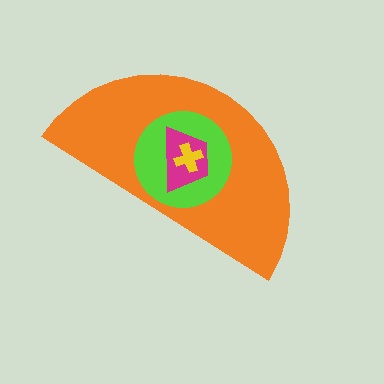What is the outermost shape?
The orange semicircle.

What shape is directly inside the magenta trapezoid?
The yellow cross.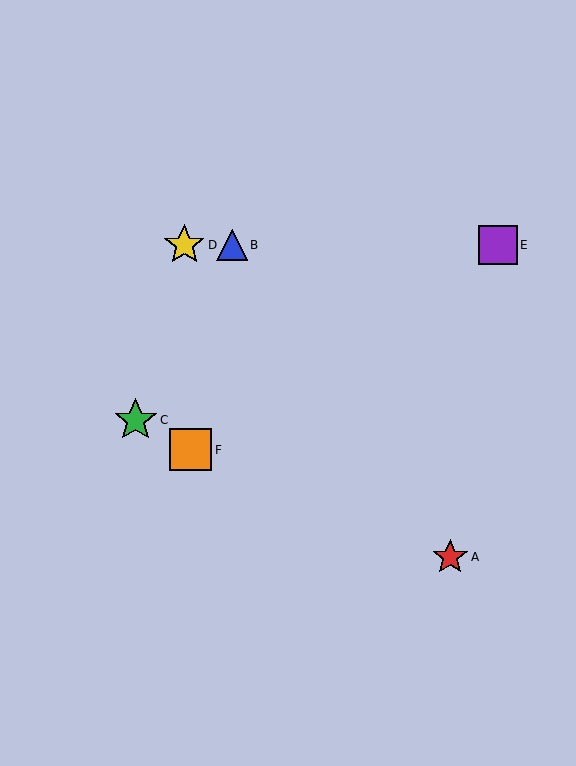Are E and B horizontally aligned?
Yes, both are at y≈245.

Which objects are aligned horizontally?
Objects B, D, E are aligned horizontally.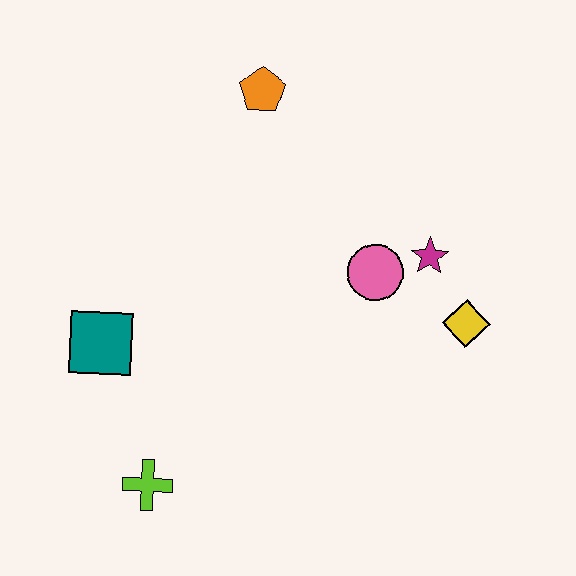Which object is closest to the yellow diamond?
The magenta star is closest to the yellow diamond.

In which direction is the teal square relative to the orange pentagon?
The teal square is below the orange pentagon.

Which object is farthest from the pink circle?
The lime cross is farthest from the pink circle.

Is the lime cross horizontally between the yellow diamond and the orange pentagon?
No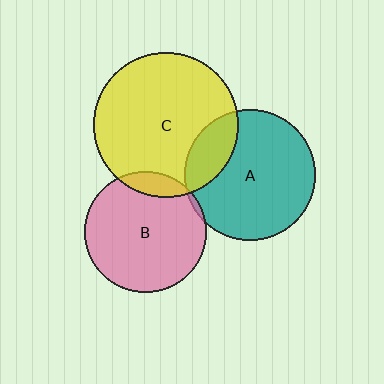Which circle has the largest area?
Circle C (yellow).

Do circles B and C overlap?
Yes.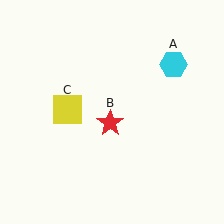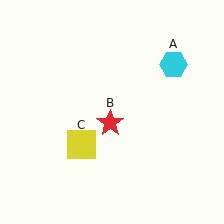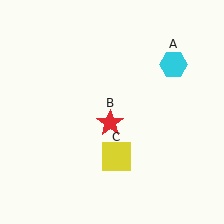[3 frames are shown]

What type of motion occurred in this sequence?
The yellow square (object C) rotated counterclockwise around the center of the scene.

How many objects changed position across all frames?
1 object changed position: yellow square (object C).